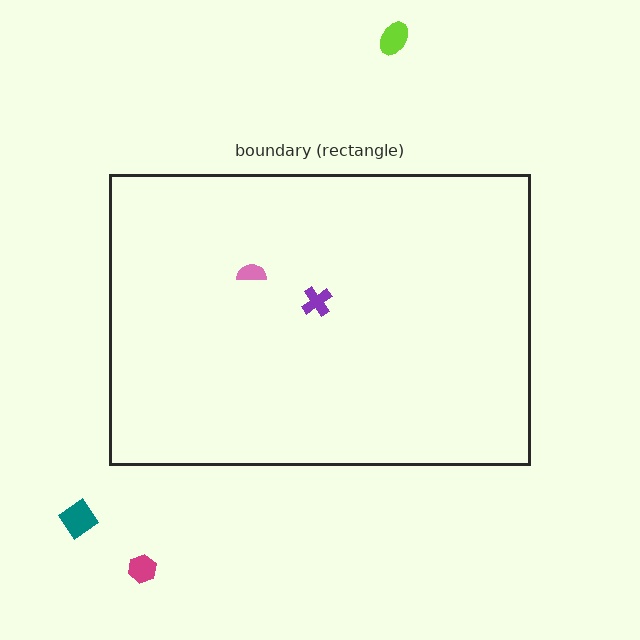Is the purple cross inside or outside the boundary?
Inside.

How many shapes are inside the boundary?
2 inside, 3 outside.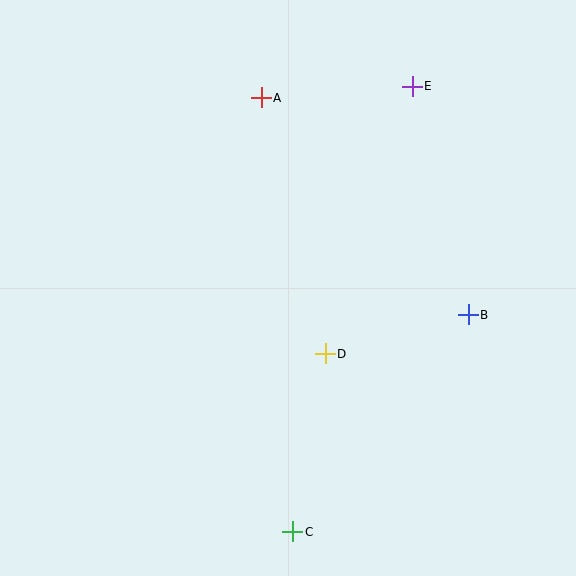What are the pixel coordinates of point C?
Point C is at (293, 532).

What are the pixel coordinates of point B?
Point B is at (468, 315).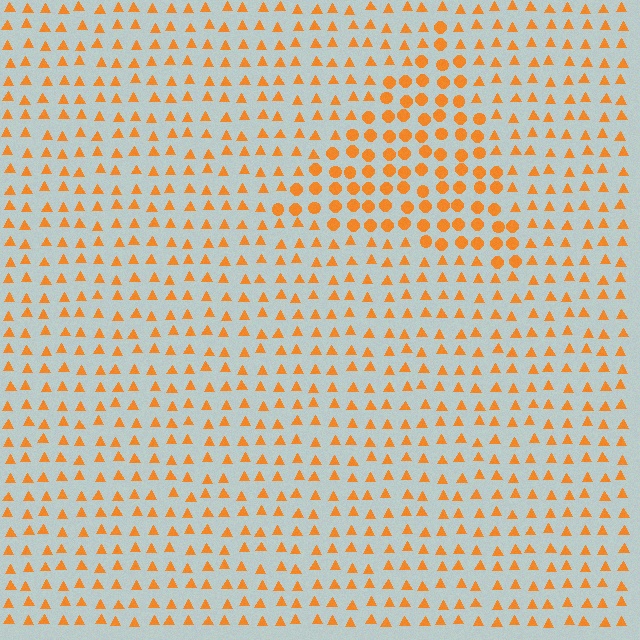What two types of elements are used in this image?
The image uses circles inside the triangle region and triangles outside it.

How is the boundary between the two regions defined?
The boundary is defined by a change in element shape: circles inside vs. triangles outside. All elements share the same color and spacing.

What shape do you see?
I see a triangle.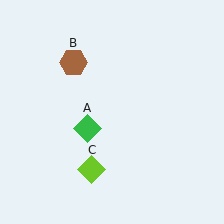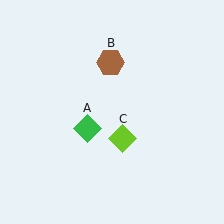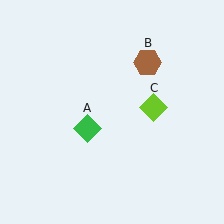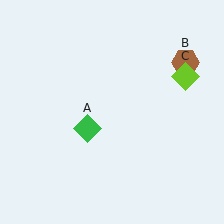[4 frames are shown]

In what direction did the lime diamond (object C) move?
The lime diamond (object C) moved up and to the right.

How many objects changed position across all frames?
2 objects changed position: brown hexagon (object B), lime diamond (object C).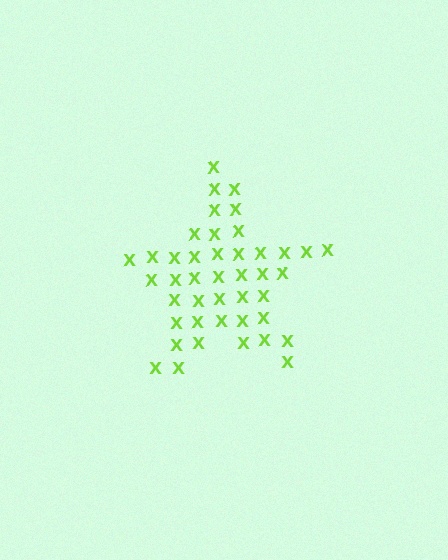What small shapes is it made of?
It is made of small letter X's.